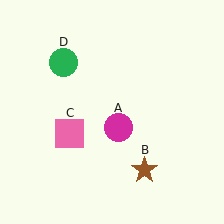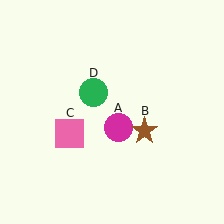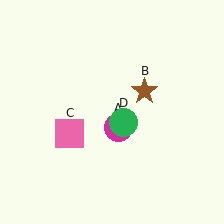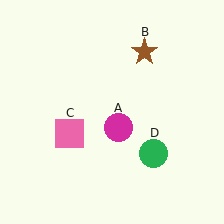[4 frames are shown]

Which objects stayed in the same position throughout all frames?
Magenta circle (object A) and pink square (object C) remained stationary.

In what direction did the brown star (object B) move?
The brown star (object B) moved up.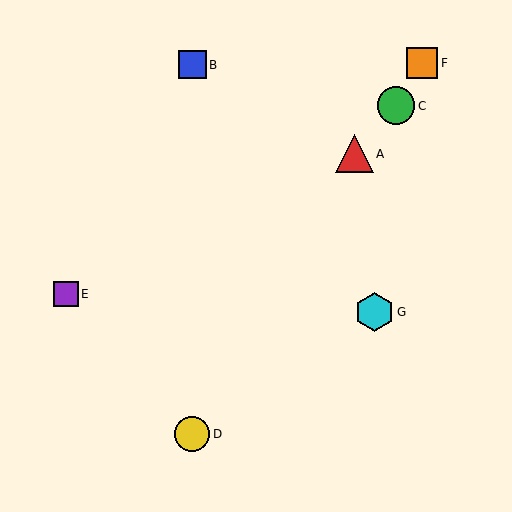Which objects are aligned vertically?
Objects B, D are aligned vertically.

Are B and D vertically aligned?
Yes, both are at x≈192.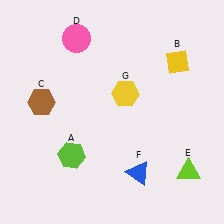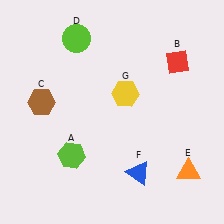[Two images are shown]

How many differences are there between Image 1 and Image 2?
There are 3 differences between the two images.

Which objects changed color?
B changed from yellow to red. D changed from pink to lime. E changed from lime to orange.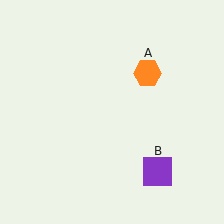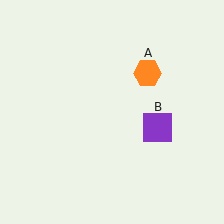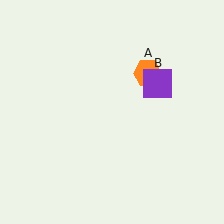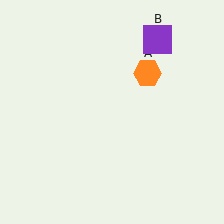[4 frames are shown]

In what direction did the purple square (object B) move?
The purple square (object B) moved up.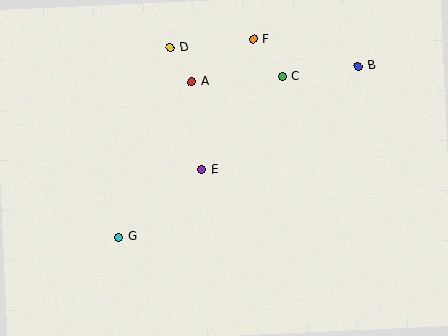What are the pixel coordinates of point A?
Point A is at (192, 82).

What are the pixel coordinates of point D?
Point D is at (170, 48).